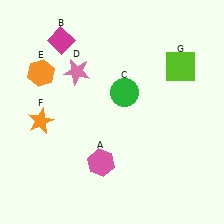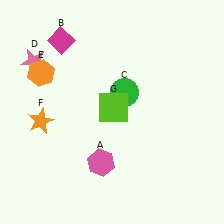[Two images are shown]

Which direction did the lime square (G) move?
The lime square (G) moved left.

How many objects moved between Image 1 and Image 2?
2 objects moved between the two images.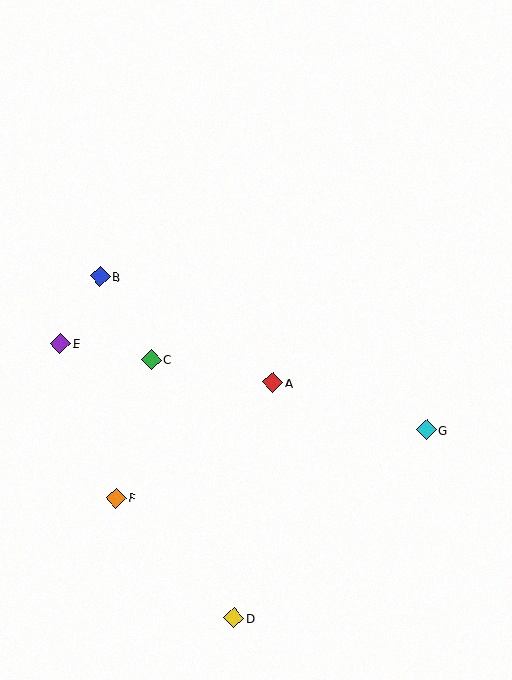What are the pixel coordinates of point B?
Point B is at (100, 276).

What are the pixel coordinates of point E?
Point E is at (61, 343).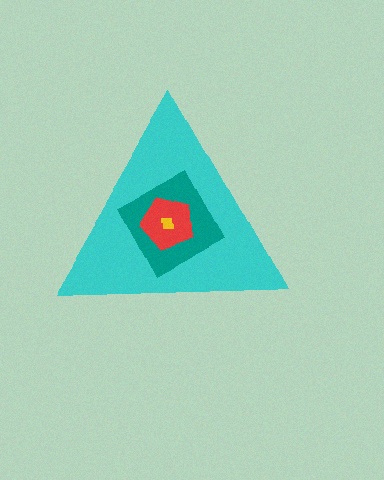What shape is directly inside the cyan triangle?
The teal square.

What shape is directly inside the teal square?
The red pentagon.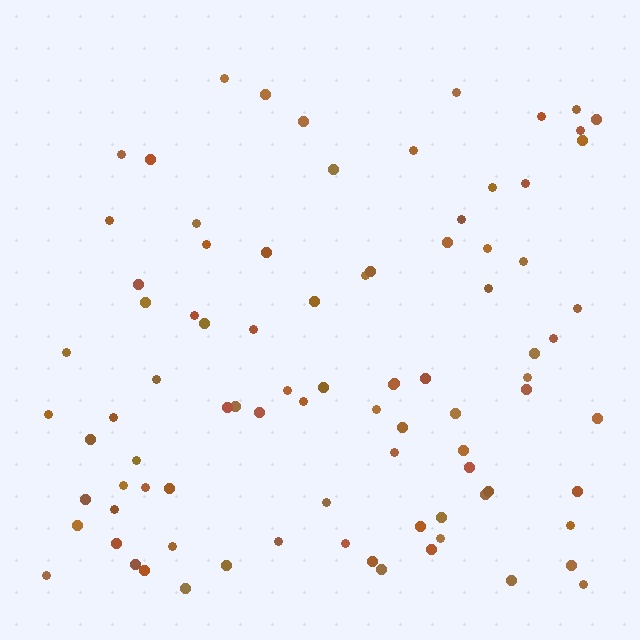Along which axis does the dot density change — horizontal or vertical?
Vertical.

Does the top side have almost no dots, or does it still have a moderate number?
Still a moderate number, just noticeably fewer than the bottom.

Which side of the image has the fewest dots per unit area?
The top.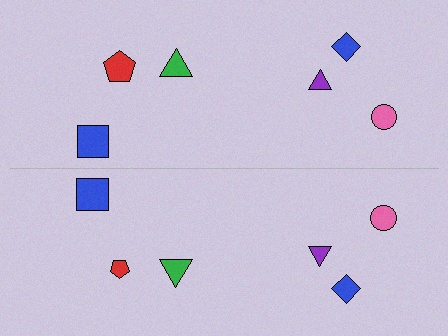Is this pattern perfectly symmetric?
No, the pattern is not perfectly symmetric. The red pentagon on the bottom side has a different size than its mirror counterpart.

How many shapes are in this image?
There are 12 shapes in this image.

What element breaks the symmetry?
The red pentagon on the bottom side has a different size than its mirror counterpart.